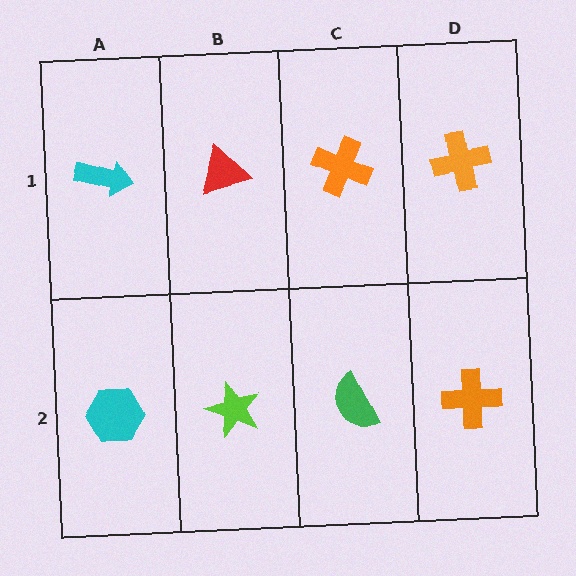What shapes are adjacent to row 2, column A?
A cyan arrow (row 1, column A), a lime star (row 2, column B).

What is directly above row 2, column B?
A red triangle.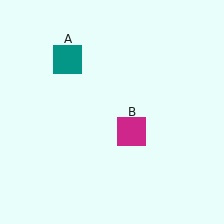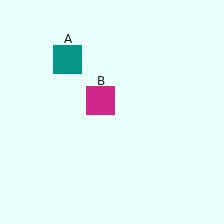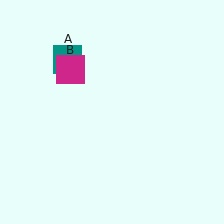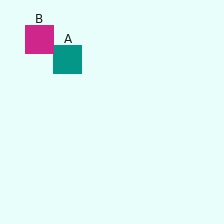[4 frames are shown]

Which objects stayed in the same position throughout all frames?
Teal square (object A) remained stationary.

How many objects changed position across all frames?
1 object changed position: magenta square (object B).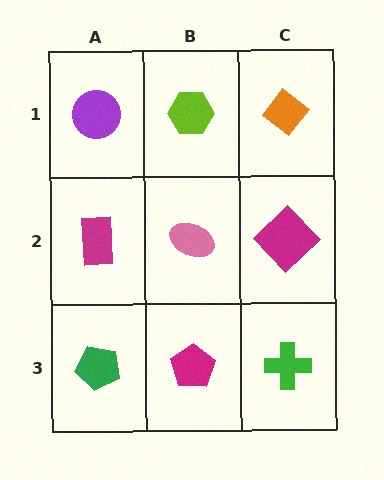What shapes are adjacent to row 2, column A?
A purple circle (row 1, column A), a green pentagon (row 3, column A), a pink ellipse (row 2, column B).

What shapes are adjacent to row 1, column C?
A magenta diamond (row 2, column C), a lime hexagon (row 1, column B).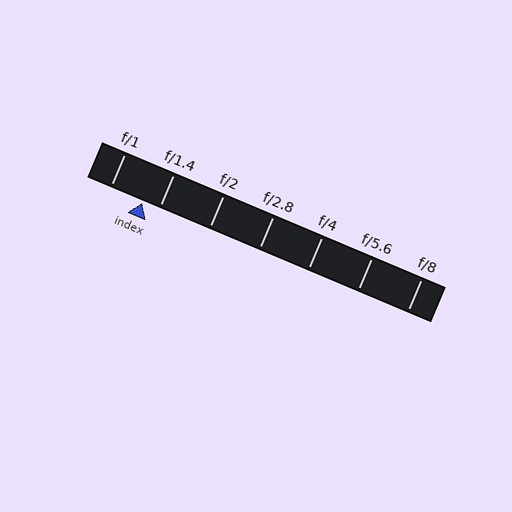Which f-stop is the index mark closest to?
The index mark is closest to f/1.4.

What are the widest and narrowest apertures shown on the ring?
The widest aperture shown is f/1 and the narrowest is f/8.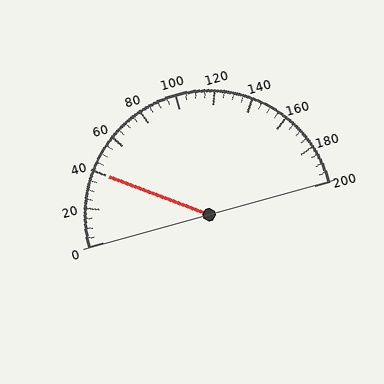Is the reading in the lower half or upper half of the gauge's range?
The reading is in the lower half of the range (0 to 200).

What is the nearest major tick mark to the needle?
The nearest major tick mark is 40.